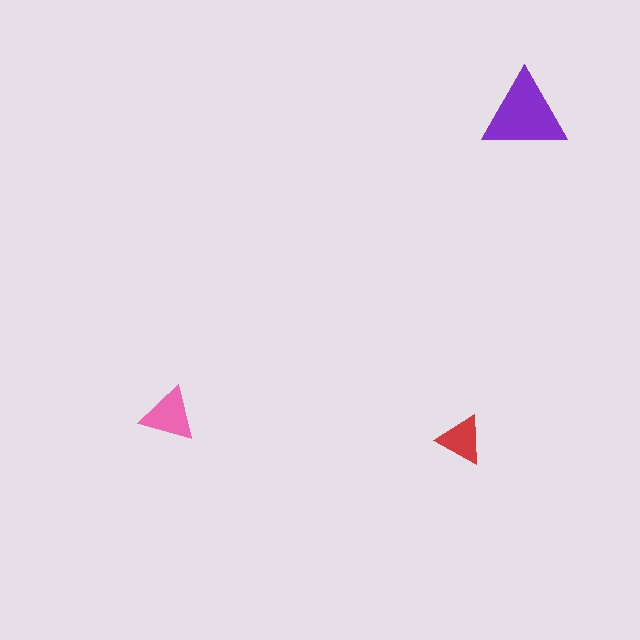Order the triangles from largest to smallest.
the purple one, the pink one, the red one.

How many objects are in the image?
There are 3 objects in the image.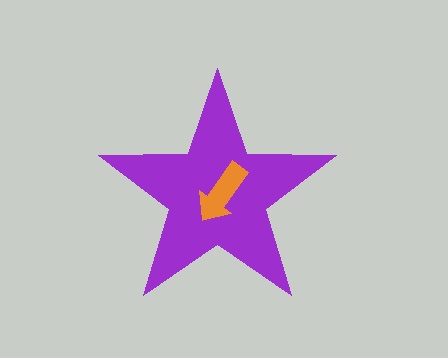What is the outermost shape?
The purple star.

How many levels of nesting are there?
2.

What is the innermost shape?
The orange arrow.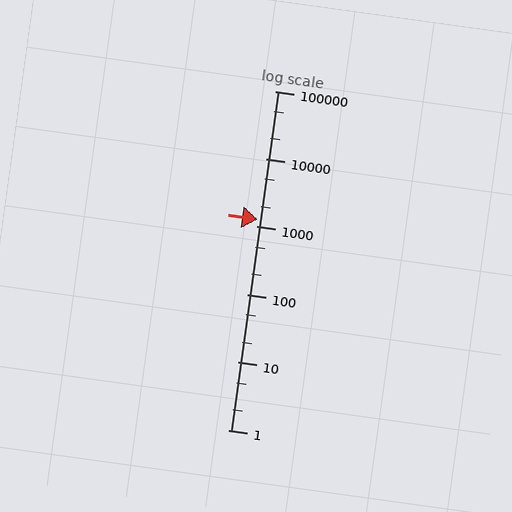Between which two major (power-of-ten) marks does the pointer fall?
The pointer is between 1000 and 10000.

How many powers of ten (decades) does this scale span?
The scale spans 5 decades, from 1 to 100000.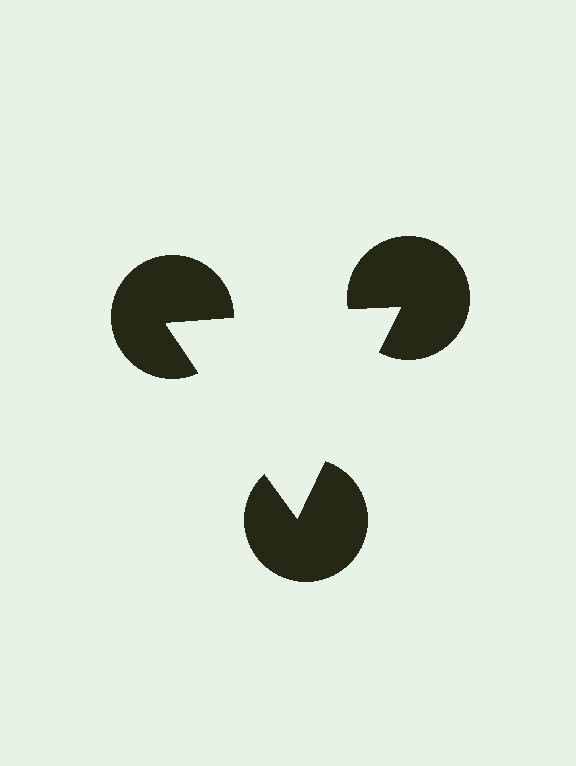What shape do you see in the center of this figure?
An illusory triangle — its edges are inferred from the aligned wedge cuts in the pac-man discs, not physically drawn.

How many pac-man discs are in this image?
There are 3 — one at each vertex of the illusory triangle.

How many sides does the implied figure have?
3 sides.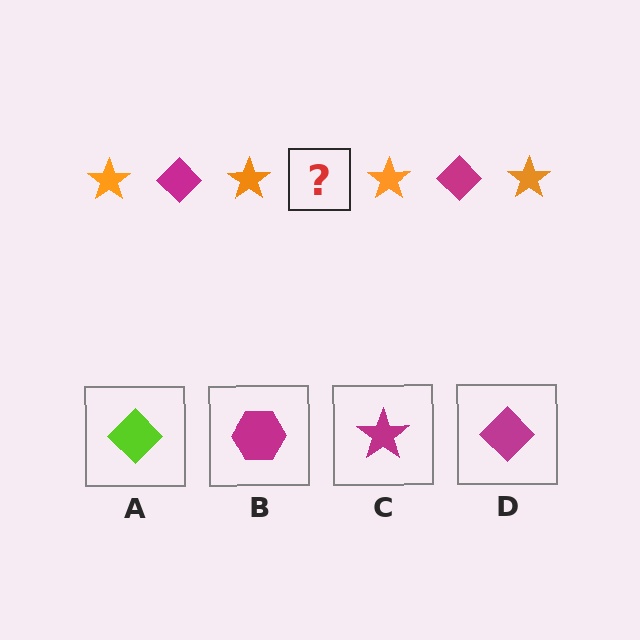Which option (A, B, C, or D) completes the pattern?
D.